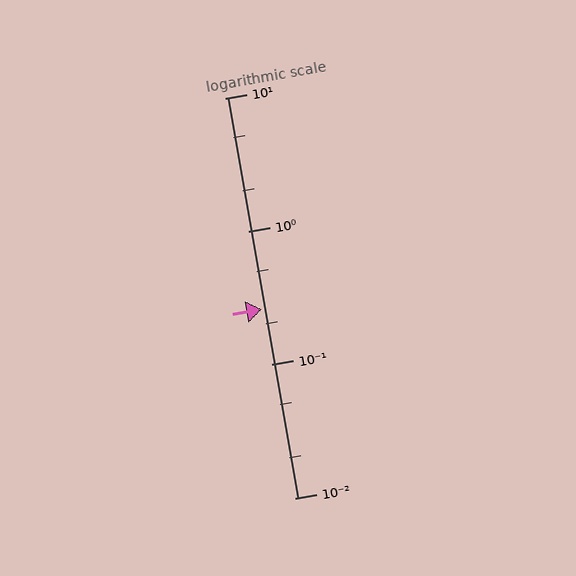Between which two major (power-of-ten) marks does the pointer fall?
The pointer is between 0.1 and 1.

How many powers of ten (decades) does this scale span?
The scale spans 3 decades, from 0.01 to 10.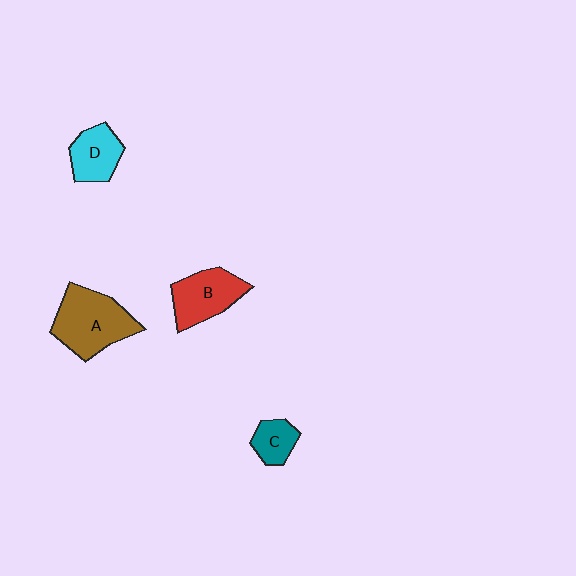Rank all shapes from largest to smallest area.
From largest to smallest: A (brown), B (red), D (cyan), C (teal).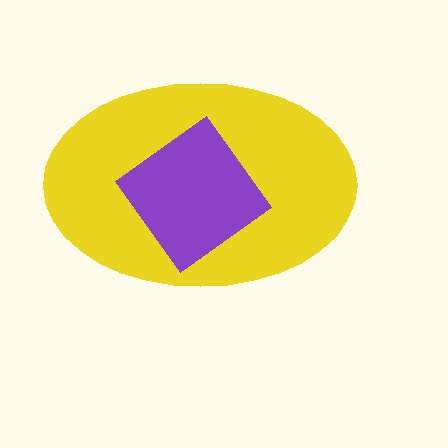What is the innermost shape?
The purple diamond.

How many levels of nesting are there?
2.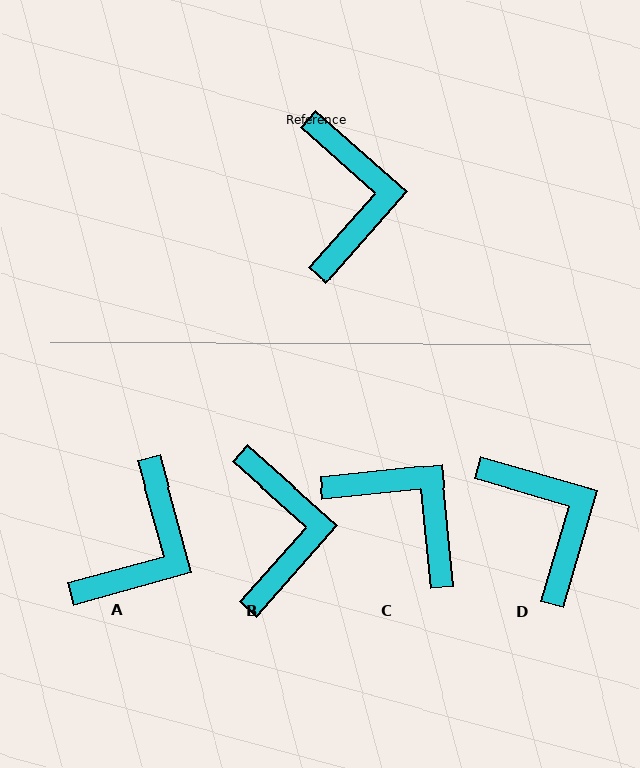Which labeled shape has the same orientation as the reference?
B.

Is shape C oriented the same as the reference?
No, it is off by about 48 degrees.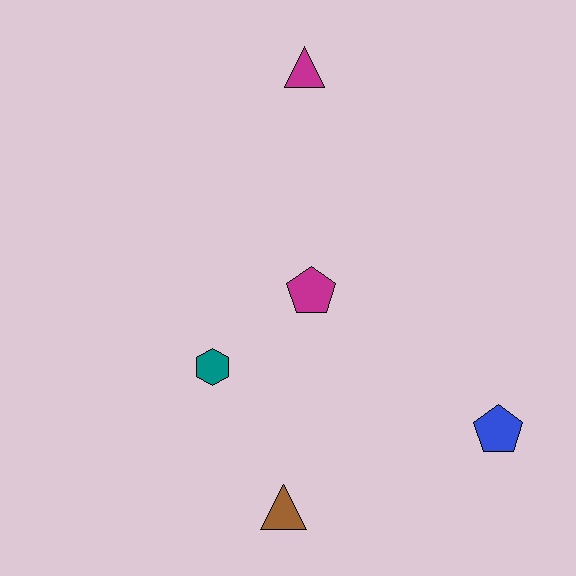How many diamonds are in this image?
There are no diamonds.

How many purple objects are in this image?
There are no purple objects.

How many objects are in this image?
There are 5 objects.